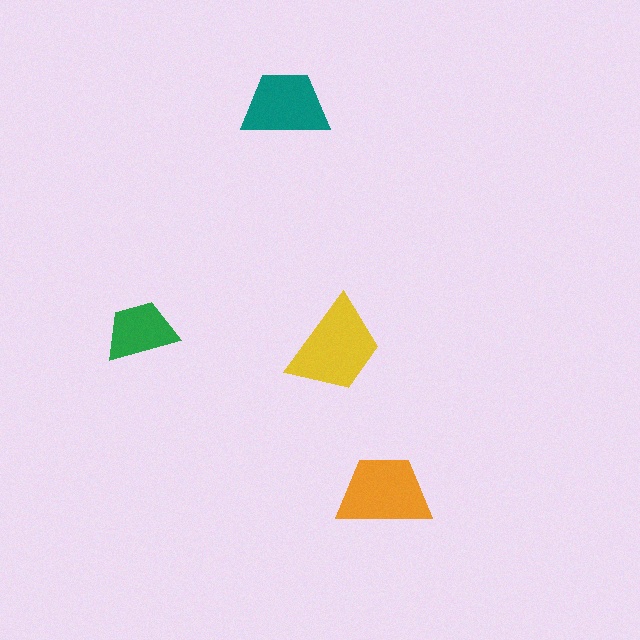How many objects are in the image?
There are 4 objects in the image.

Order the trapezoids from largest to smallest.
the yellow one, the orange one, the teal one, the green one.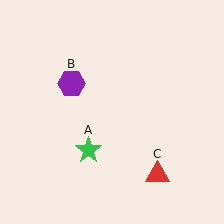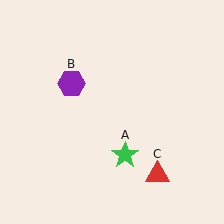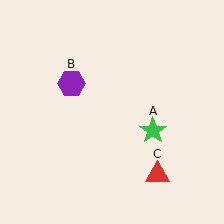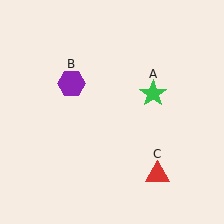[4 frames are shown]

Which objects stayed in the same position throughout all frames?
Purple hexagon (object B) and red triangle (object C) remained stationary.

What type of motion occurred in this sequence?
The green star (object A) rotated counterclockwise around the center of the scene.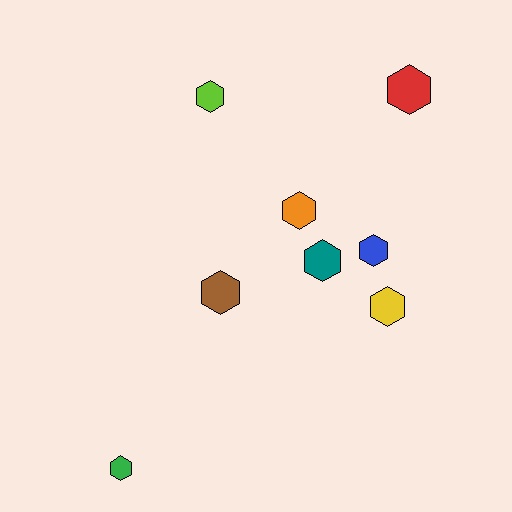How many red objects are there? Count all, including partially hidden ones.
There is 1 red object.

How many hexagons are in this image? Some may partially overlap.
There are 8 hexagons.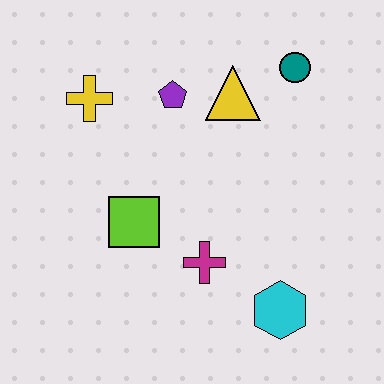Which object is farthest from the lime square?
The teal circle is farthest from the lime square.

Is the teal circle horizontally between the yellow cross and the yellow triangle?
No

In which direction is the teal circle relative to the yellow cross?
The teal circle is to the right of the yellow cross.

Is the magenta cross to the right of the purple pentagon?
Yes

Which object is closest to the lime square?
The magenta cross is closest to the lime square.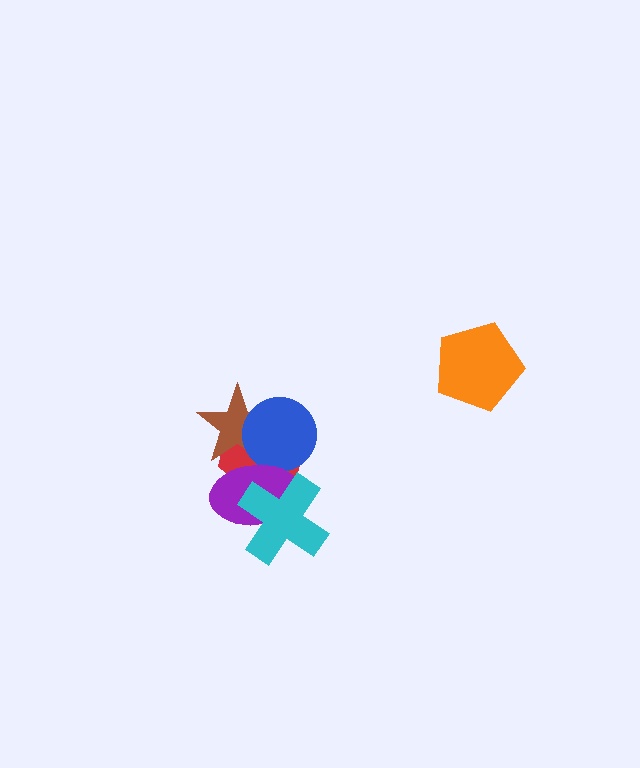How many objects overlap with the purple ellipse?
4 objects overlap with the purple ellipse.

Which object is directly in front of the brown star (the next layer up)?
The blue circle is directly in front of the brown star.